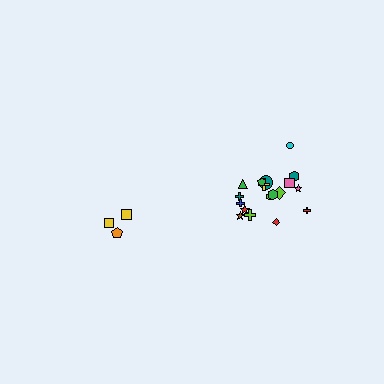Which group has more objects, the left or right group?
The right group.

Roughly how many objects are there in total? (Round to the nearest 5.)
Roughly 20 objects in total.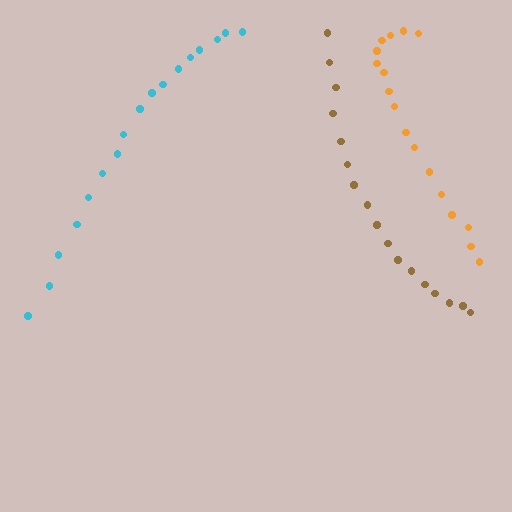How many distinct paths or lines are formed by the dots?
There are 3 distinct paths.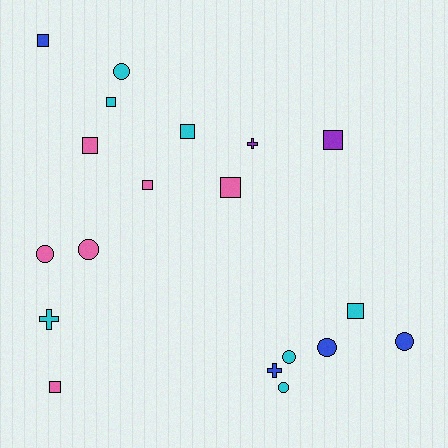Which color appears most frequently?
Cyan, with 7 objects.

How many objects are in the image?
There are 19 objects.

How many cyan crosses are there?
There is 1 cyan cross.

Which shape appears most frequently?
Square, with 9 objects.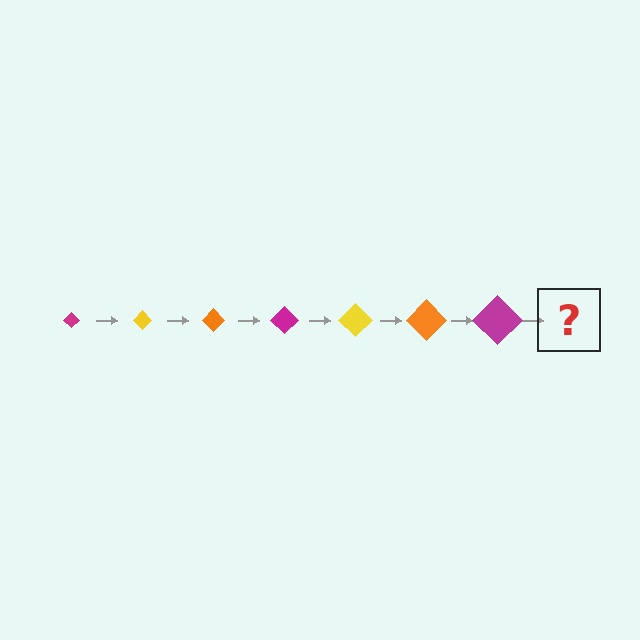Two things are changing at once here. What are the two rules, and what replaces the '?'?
The two rules are that the diamond grows larger each step and the color cycles through magenta, yellow, and orange. The '?' should be a yellow diamond, larger than the previous one.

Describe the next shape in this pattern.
It should be a yellow diamond, larger than the previous one.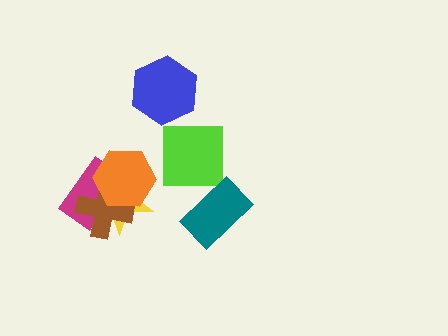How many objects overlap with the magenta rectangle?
3 objects overlap with the magenta rectangle.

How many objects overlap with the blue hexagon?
0 objects overlap with the blue hexagon.